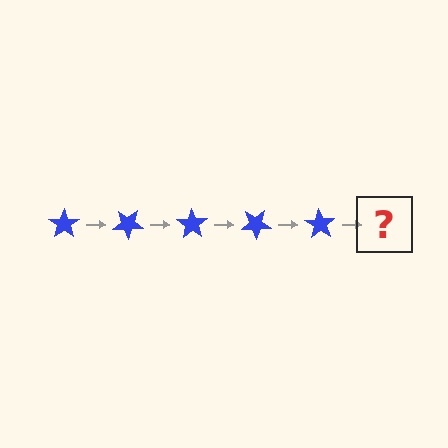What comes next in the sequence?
The next element should be a blue star rotated 175 degrees.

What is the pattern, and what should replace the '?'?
The pattern is that the star rotates 35 degrees each step. The '?' should be a blue star rotated 175 degrees.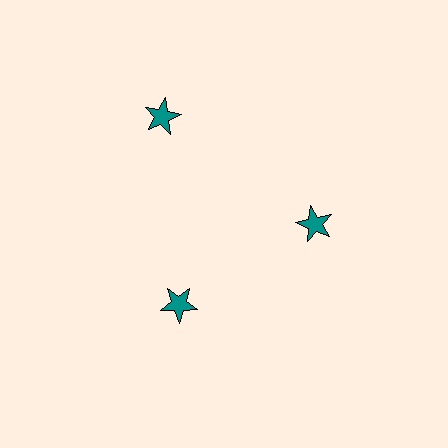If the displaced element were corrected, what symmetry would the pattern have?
It would have 3-fold rotational symmetry — the pattern would map onto itself every 120 degrees.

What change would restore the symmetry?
The symmetry would be restored by moving it inward, back onto the ring so that all 3 stars sit at equal angles and equal distance from the center.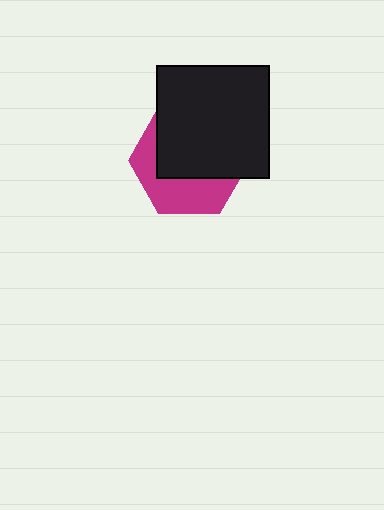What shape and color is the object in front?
The object in front is a black square.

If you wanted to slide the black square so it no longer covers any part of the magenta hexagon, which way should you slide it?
Slide it up — that is the most direct way to separate the two shapes.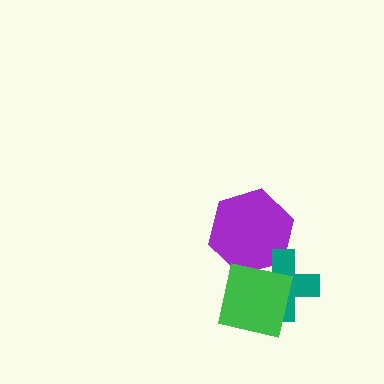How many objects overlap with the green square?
2 objects overlap with the green square.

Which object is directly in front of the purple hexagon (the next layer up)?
The teal cross is directly in front of the purple hexagon.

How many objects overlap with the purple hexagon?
2 objects overlap with the purple hexagon.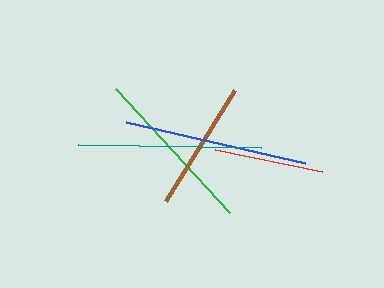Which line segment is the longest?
The blue line is the longest at approximately 183 pixels.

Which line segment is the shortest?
The red line is the shortest at approximately 109 pixels.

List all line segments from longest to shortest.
From longest to shortest: blue, teal, green, brown, red.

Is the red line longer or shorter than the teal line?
The teal line is longer than the red line.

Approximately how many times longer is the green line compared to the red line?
The green line is approximately 1.5 times the length of the red line.